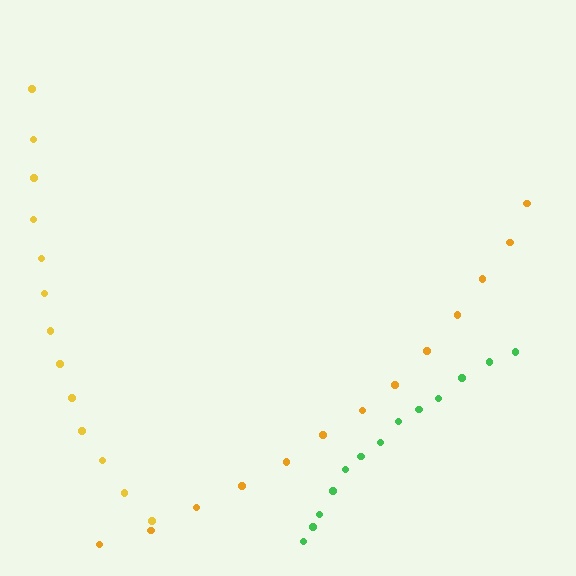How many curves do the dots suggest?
There are 3 distinct paths.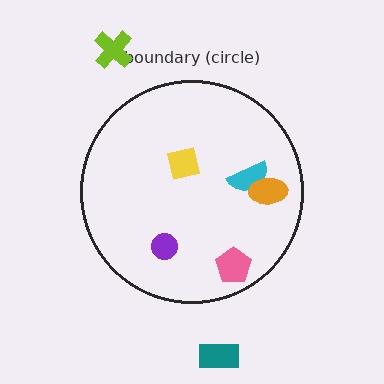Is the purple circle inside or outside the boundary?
Inside.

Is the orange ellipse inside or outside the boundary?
Inside.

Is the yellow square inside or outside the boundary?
Inside.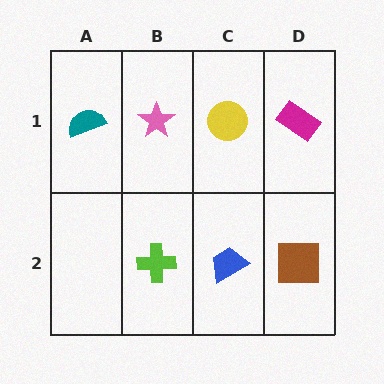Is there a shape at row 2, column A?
No, that cell is empty.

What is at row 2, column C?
A blue trapezoid.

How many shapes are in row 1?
4 shapes.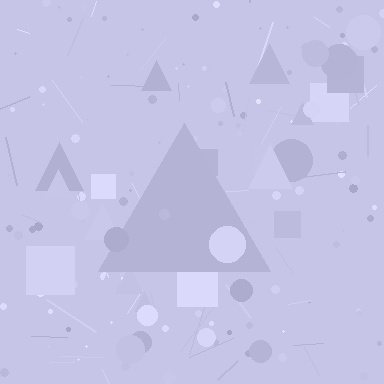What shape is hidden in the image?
A triangle is hidden in the image.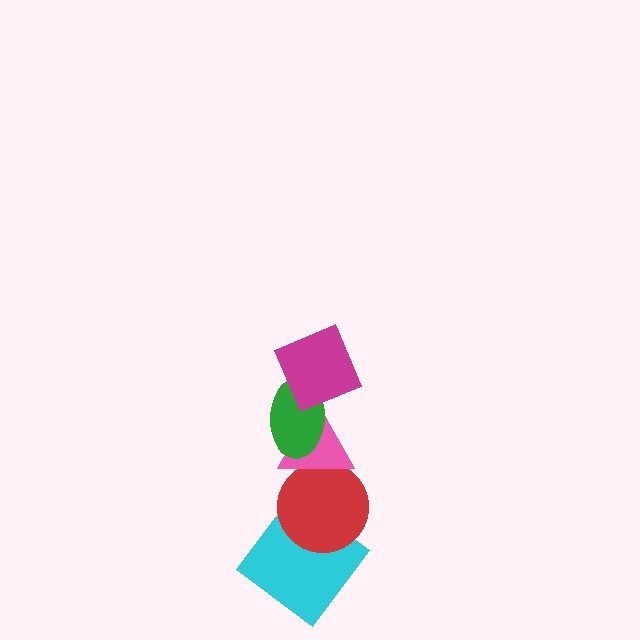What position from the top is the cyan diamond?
The cyan diamond is 5th from the top.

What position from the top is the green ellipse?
The green ellipse is 2nd from the top.